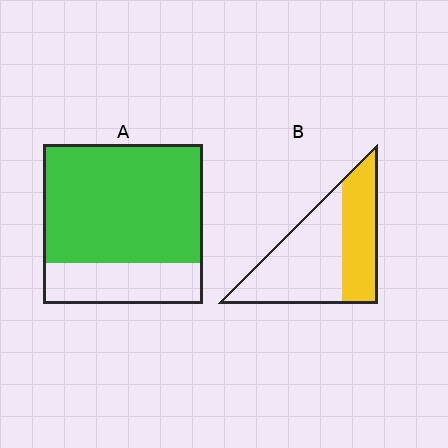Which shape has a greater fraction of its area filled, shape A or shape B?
Shape A.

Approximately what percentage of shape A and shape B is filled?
A is approximately 75% and B is approximately 40%.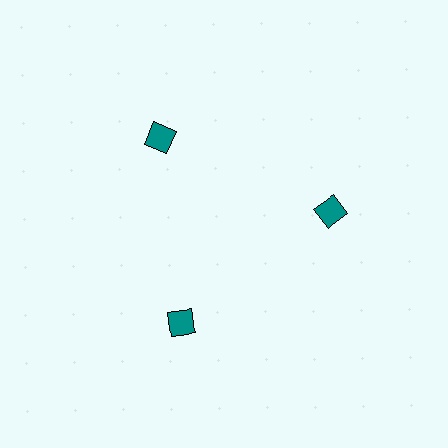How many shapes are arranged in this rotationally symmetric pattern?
There are 3 shapes, arranged in 3 groups of 1.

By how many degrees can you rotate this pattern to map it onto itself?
The pattern maps onto itself every 120 degrees of rotation.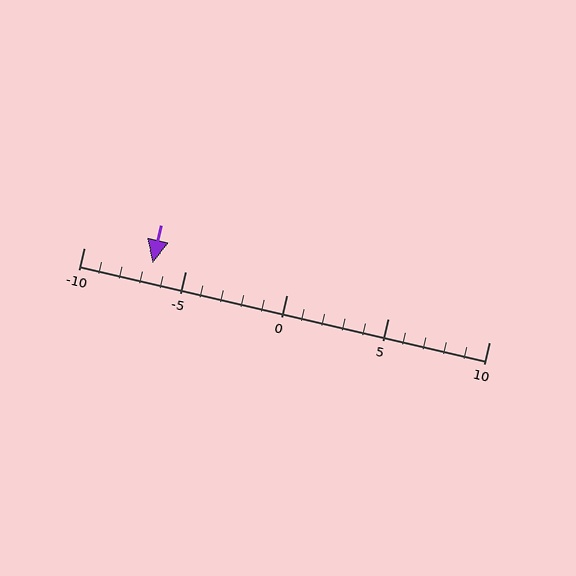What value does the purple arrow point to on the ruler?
The purple arrow points to approximately -7.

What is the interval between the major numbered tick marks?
The major tick marks are spaced 5 units apart.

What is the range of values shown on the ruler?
The ruler shows values from -10 to 10.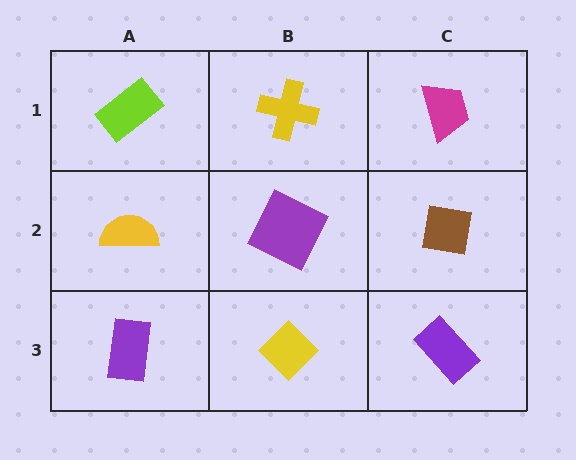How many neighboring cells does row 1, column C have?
2.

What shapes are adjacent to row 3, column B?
A purple square (row 2, column B), a purple rectangle (row 3, column A), a purple rectangle (row 3, column C).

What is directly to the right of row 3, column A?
A yellow diamond.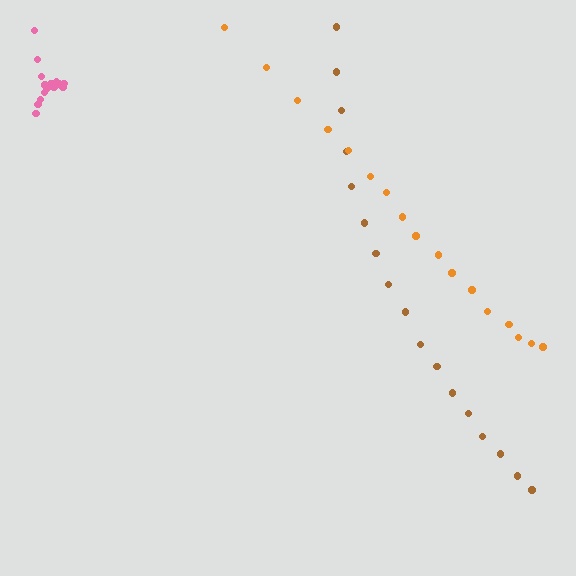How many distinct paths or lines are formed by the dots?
There are 3 distinct paths.